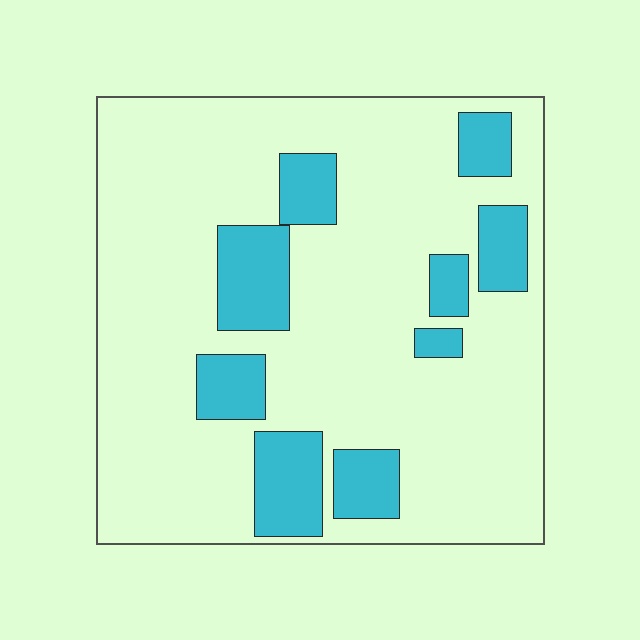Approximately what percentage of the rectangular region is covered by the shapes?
Approximately 20%.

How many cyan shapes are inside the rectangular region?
9.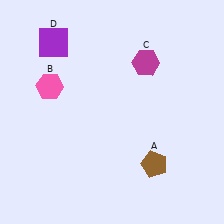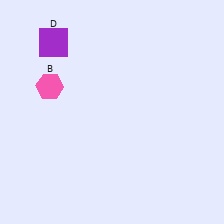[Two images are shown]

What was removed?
The magenta hexagon (C), the brown pentagon (A) were removed in Image 2.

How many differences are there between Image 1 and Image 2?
There are 2 differences between the two images.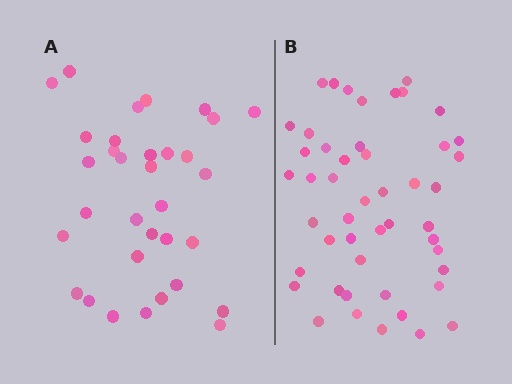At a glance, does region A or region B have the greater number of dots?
Region B (the right region) has more dots.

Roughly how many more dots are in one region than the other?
Region B has approximately 15 more dots than region A.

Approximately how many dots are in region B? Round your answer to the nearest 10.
About 50 dots. (The exact count is 48, which rounds to 50.)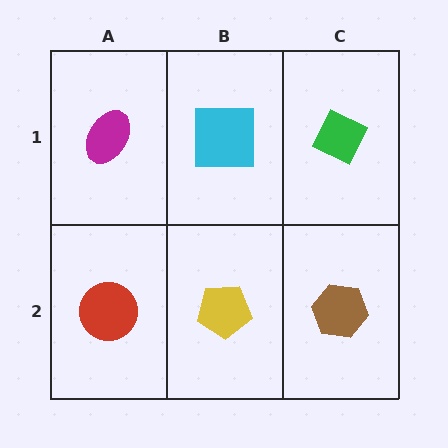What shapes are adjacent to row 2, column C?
A green diamond (row 1, column C), a yellow pentagon (row 2, column B).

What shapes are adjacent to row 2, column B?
A cyan square (row 1, column B), a red circle (row 2, column A), a brown hexagon (row 2, column C).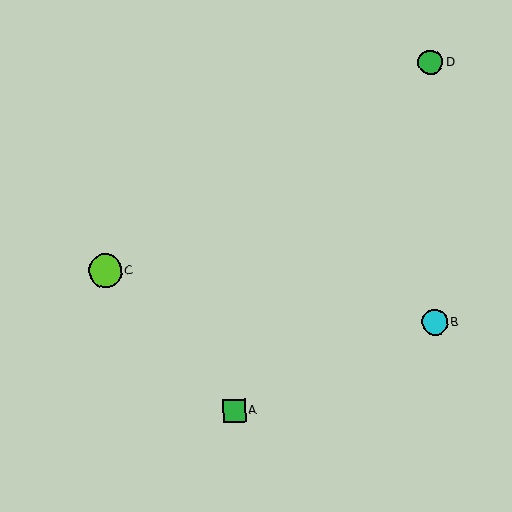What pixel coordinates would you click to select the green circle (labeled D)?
Click at (431, 62) to select the green circle D.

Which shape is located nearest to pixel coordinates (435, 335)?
The cyan circle (labeled B) at (434, 322) is nearest to that location.